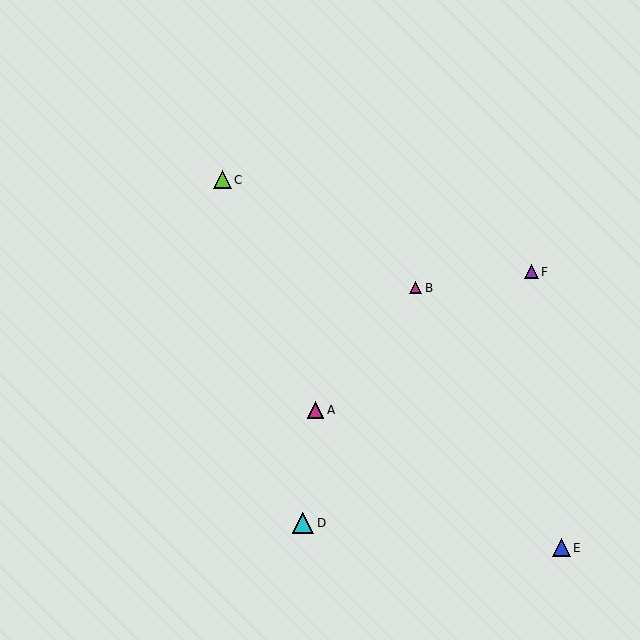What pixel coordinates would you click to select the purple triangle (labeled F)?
Click at (531, 272) to select the purple triangle F.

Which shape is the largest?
The cyan triangle (labeled D) is the largest.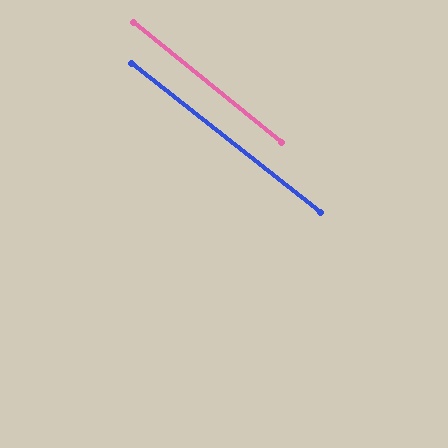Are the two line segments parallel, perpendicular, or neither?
Parallel — their directions differ by only 1.0°.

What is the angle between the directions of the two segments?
Approximately 1 degree.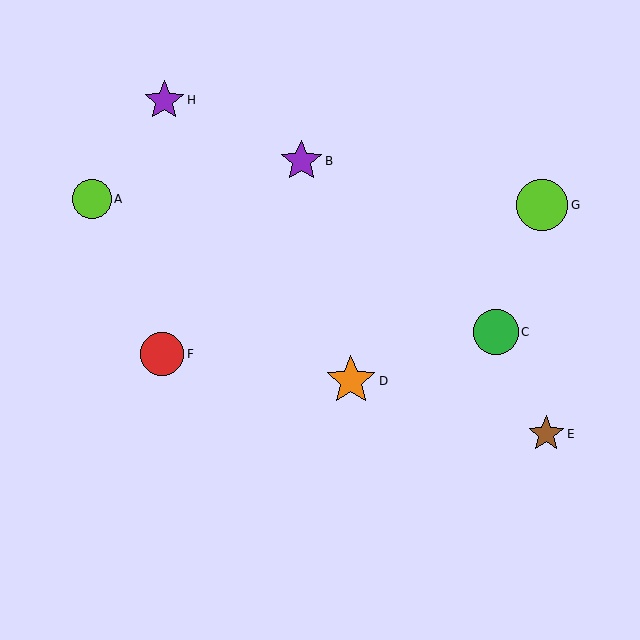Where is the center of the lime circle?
The center of the lime circle is at (542, 205).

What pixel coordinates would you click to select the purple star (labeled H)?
Click at (164, 100) to select the purple star H.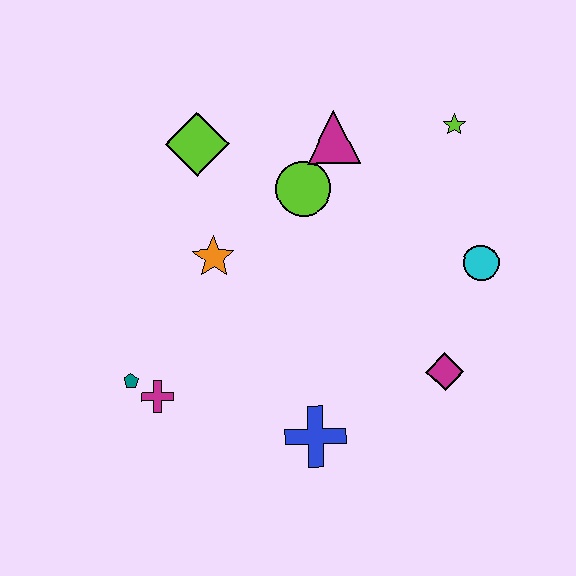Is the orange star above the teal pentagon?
Yes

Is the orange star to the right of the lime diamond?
Yes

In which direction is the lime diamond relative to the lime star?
The lime diamond is to the left of the lime star.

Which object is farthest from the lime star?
The teal pentagon is farthest from the lime star.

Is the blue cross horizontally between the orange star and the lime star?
Yes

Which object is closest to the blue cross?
The magenta diamond is closest to the blue cross.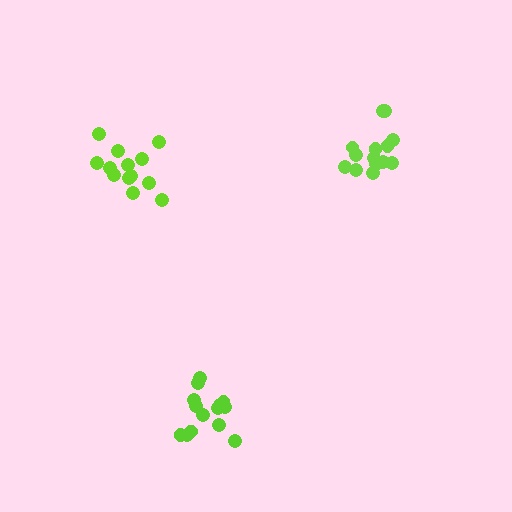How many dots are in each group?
Group 1: 14 dots, Group 2: 14 dots, Group 3: 13 dots (41 total).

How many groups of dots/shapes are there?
There are 3 groups.